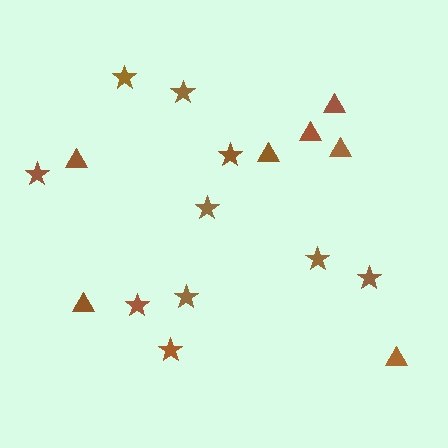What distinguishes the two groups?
There are 2 groups: one group of triangles (7) and one group of stars (10).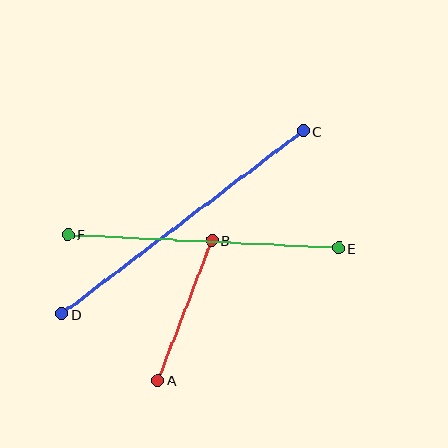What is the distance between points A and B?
The distance is approximately 150 pixels.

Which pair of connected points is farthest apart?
Points C and D are farthest apart.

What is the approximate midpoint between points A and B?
The midpoint is at approximately (185, 310) pixels.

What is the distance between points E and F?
The distance is approximately 271 pixels.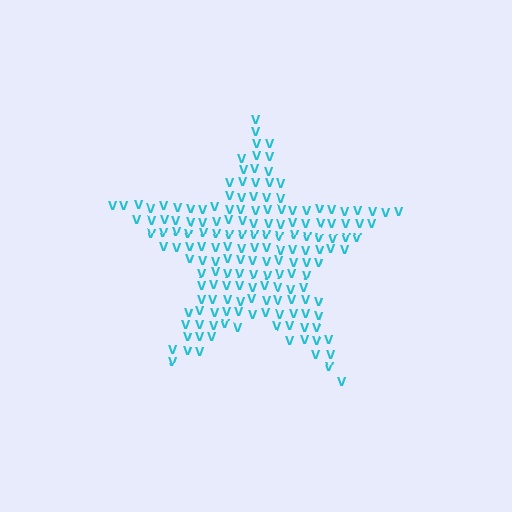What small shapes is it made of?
It is made of small letter V's.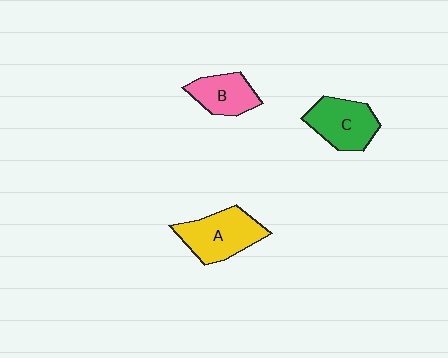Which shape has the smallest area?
Shape B (pink).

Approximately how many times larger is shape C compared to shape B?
Approximately 1.2 times.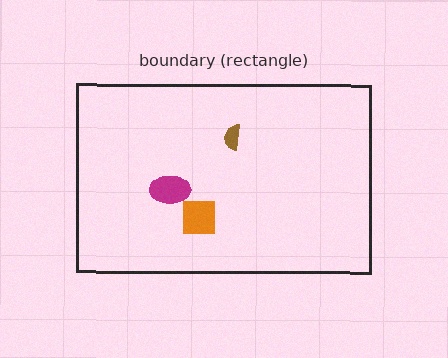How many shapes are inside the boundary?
3 inside, 0 outside.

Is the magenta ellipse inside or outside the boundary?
Inside.